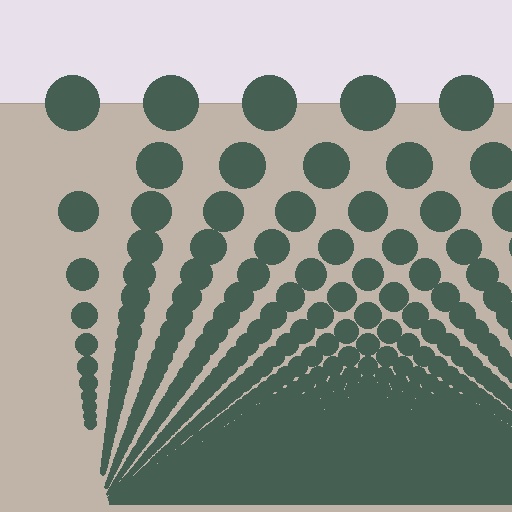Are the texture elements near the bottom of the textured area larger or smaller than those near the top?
Smaller. The gradient is inverted — elements near the bottom are smaller and denser.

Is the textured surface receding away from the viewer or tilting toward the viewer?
The surface appears to tilt toward the viewer. Texture elements get larger and sparser toward the top.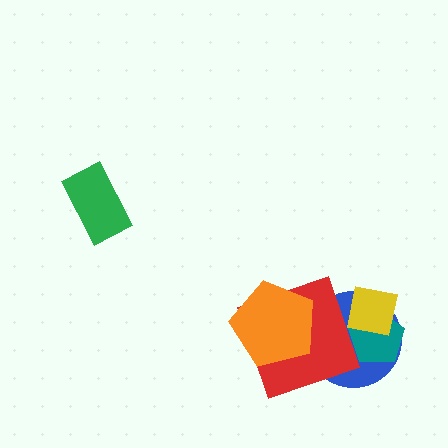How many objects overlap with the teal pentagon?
2 objects overlap with the teal pentagon.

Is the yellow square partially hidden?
No, no other shape covers it.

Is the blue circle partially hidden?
Yes, it is partially covered by another shape.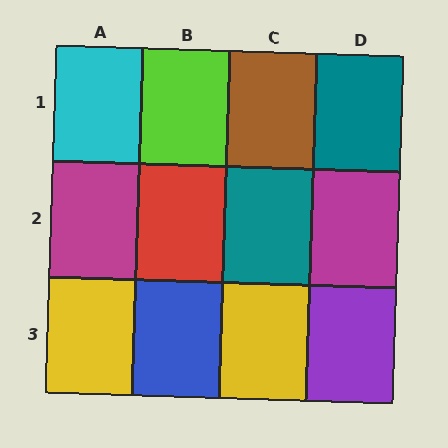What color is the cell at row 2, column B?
Red.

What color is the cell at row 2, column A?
Magenta.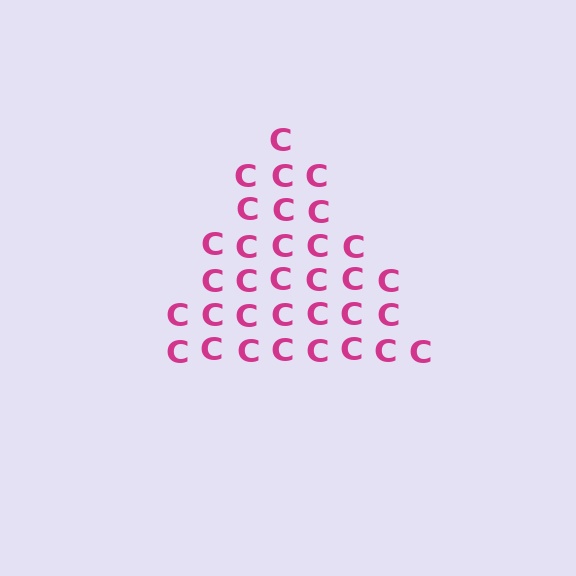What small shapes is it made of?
It is made of small letter C's.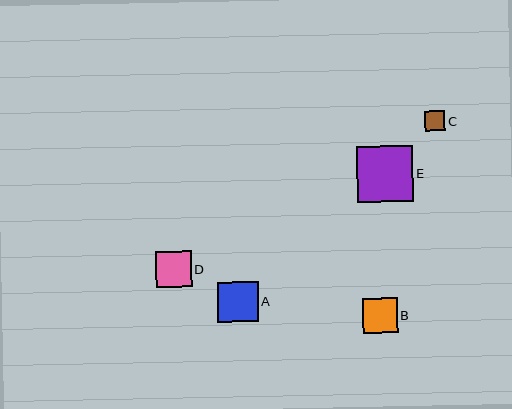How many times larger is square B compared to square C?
Square B is approximately 1.7 times the size of square C.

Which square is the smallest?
Square C is the smallest with a size of approximately 20 pixels.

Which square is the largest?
Square E is the largest with a size of approximately 56 pixels.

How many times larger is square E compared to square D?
Square E is approximately 1.6 times the size of square D.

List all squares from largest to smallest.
From largest to smallest: E, A, D, B, C.